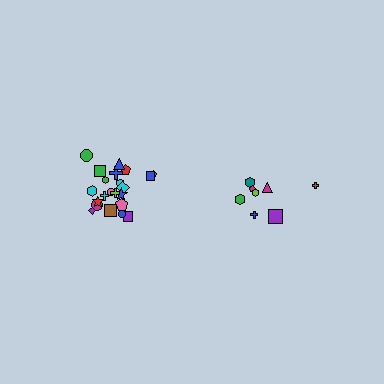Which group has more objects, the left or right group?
The left group.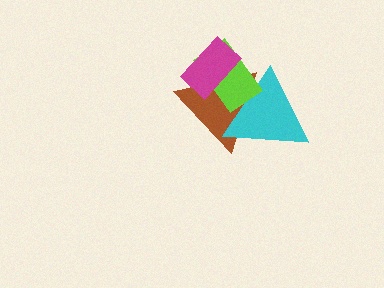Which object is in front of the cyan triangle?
The lime rectangle is in front of the cyan triangle.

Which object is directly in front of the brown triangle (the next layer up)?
The cyan triangle is directly in front of the brown triangle.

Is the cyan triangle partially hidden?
Yes, it is partially covered by another shape.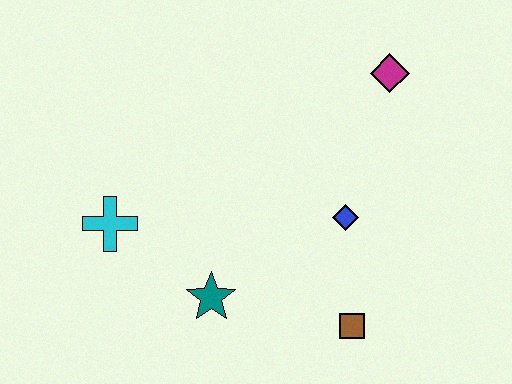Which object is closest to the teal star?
The cyan cross is closest to the teal star.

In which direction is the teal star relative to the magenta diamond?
The teal star is below the magenta diamond.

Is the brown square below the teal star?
Yes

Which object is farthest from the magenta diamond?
The cyan cross is farthest from the magenta diamond.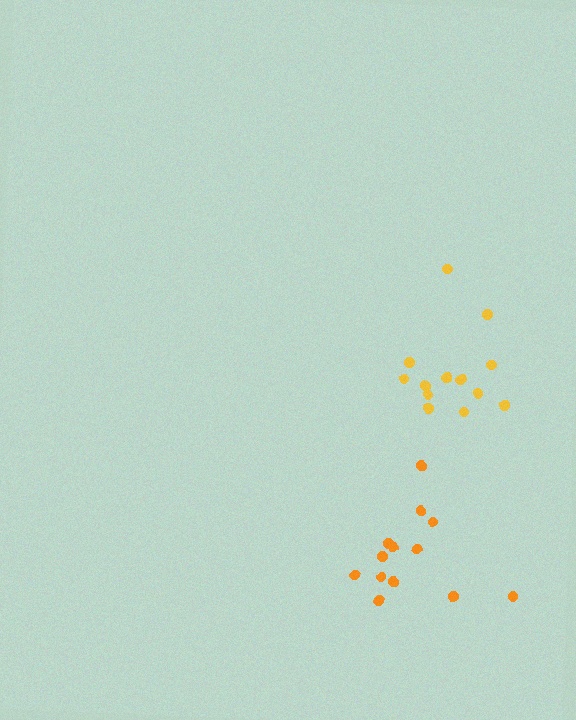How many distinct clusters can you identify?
There are 2 distinct clusters.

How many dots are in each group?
Group 1: 14 dots, Group 2: 13 dots (27 total).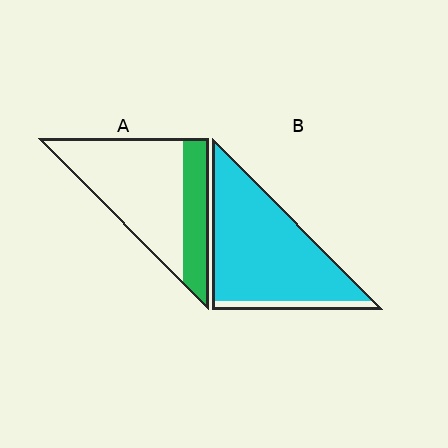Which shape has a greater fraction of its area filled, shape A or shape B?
Shape B.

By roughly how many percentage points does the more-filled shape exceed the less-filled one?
By roughly 60 percentage points (B over A).